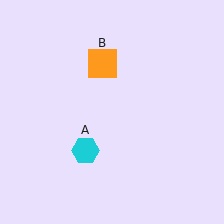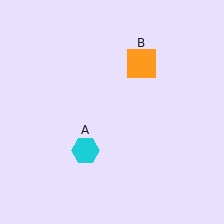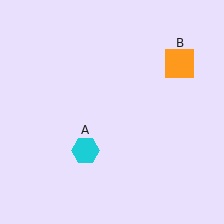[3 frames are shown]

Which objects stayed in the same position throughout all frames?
Cyan hexagon (object A) remained stationary.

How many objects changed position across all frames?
1 object changed position: orange square (object B).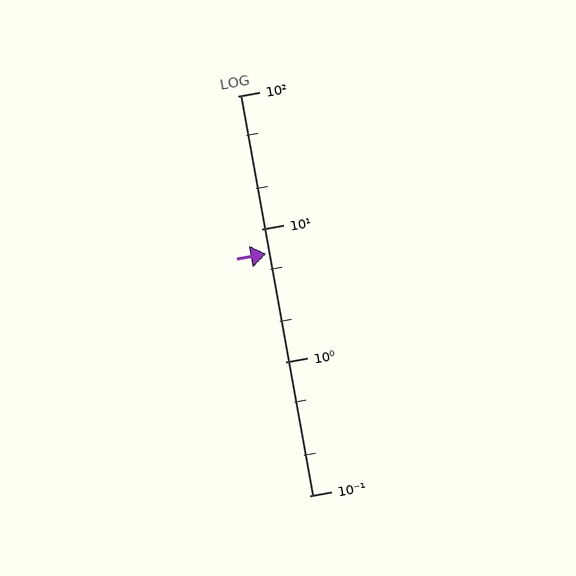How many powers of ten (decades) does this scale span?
The scale spans 3 decades, from 0.1 to 100.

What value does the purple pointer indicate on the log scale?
The pointer indicates approximately 6.5.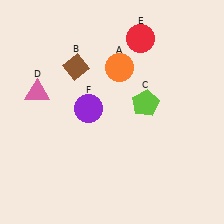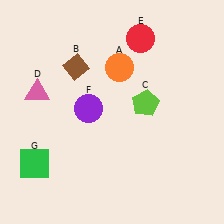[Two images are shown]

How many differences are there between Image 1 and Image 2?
There is 1 difference between the two images.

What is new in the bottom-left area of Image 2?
A green square (G) was added in the bottom-left area of Image 2.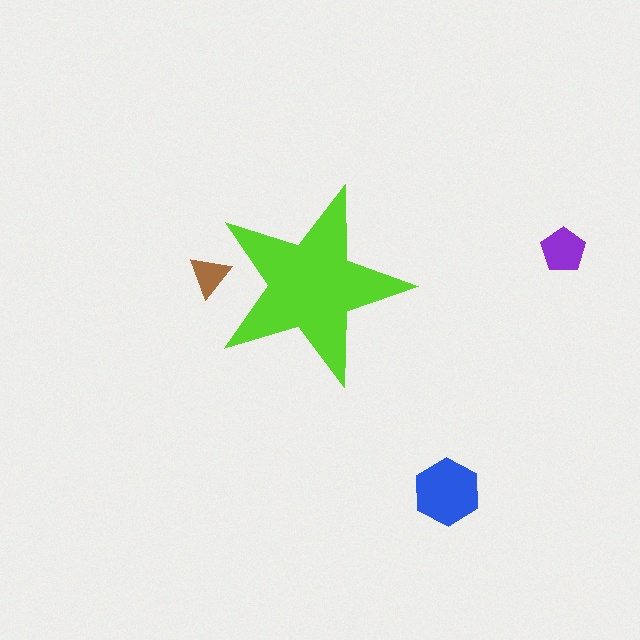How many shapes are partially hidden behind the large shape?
1 shape is partially hidden.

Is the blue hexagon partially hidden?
No, the blue hexagon is fully visible.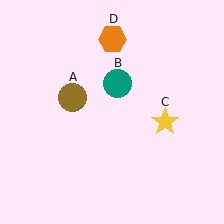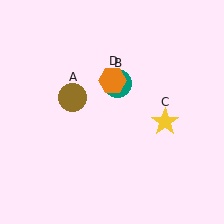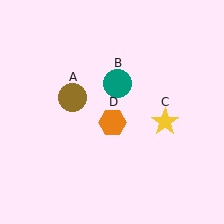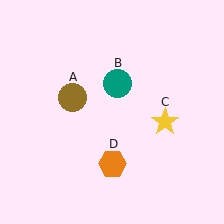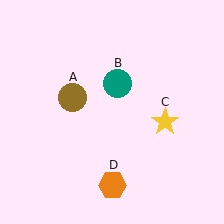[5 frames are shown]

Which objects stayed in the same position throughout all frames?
Brown circle (object A) and teal circle (object B) and yellow star (object C) remained stationary.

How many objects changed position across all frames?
1 object changed position: orange hexagon (object D).